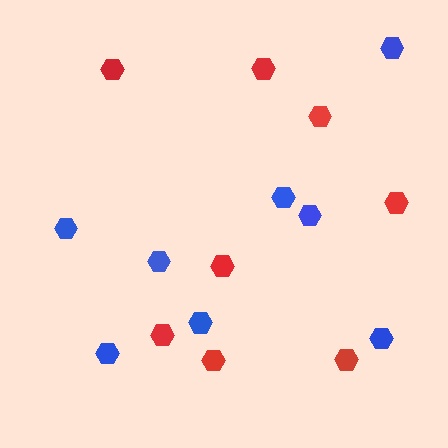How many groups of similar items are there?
There are 2 groups: one group of red hexagons (8) and one group of blue hexagons (8).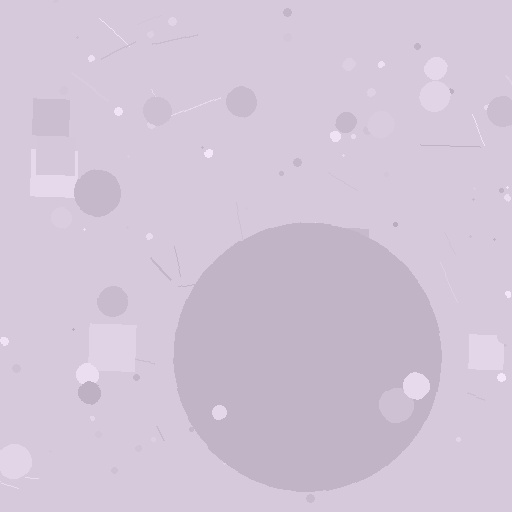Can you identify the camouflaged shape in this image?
The camouflaged shape is a circle.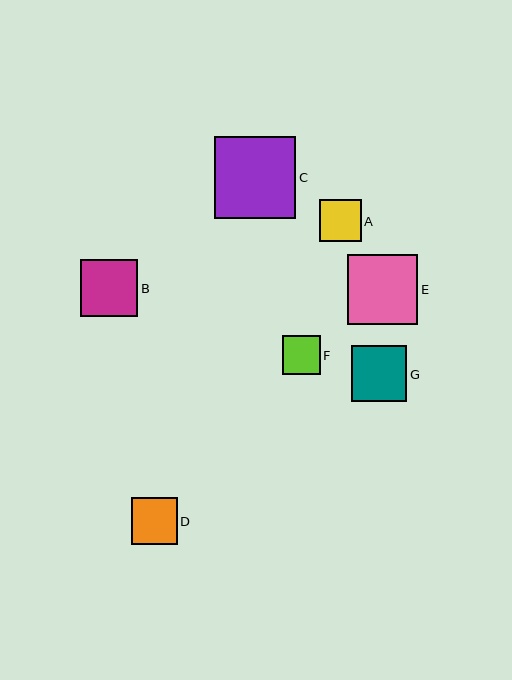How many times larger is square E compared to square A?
Square E is approximately 1.7 times the size of square A.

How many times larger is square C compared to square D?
Square C is approximately 1.8 times the size of square D.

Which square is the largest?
Square C is the largest with a size of approximately 81 pixels.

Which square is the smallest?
Square F is the smallest with a size of approximately 38 pixels.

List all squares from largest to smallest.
From largest to smallest: C, E, B, G, D, A, F.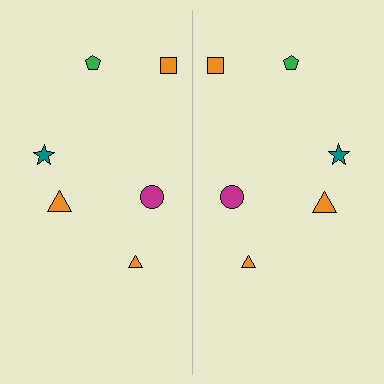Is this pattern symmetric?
Yes, this pattern has bilateral (reflection) symmetry.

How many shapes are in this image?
There are 12 shapes in this image.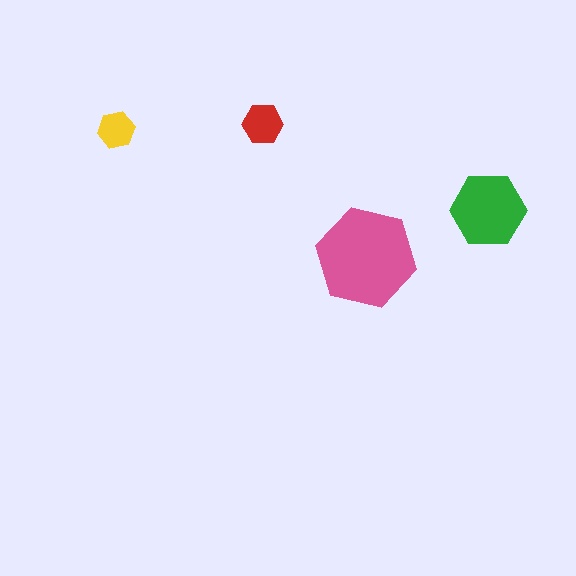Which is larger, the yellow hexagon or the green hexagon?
The green one.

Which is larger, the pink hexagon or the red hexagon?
The pink one.